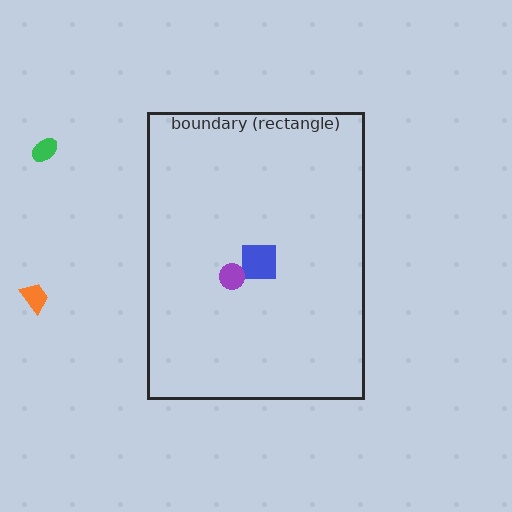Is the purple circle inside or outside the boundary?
Inside.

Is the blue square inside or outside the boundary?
Inside.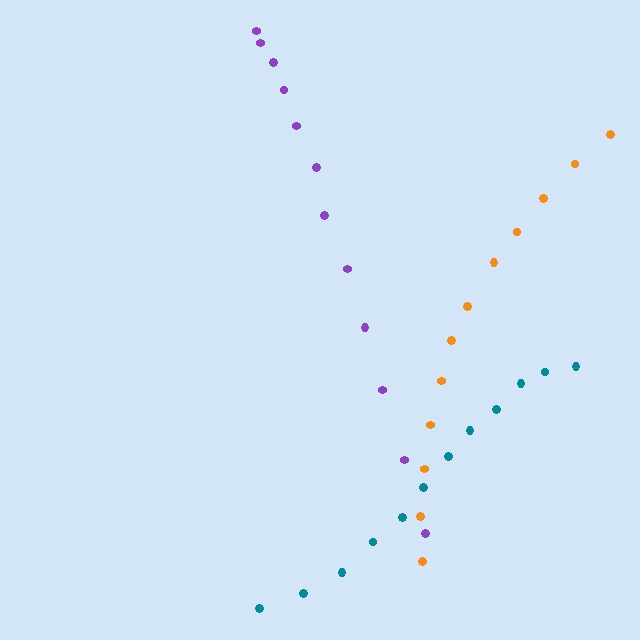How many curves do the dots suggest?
There are 3 distinct paths.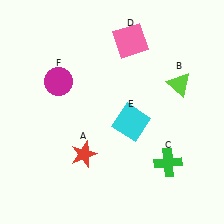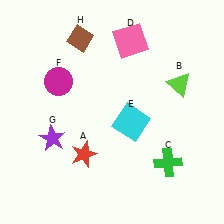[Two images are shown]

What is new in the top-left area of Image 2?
A brown diamond (H) was added in the top-left area of Image 2.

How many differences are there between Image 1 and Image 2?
There are 2 differences between the two images.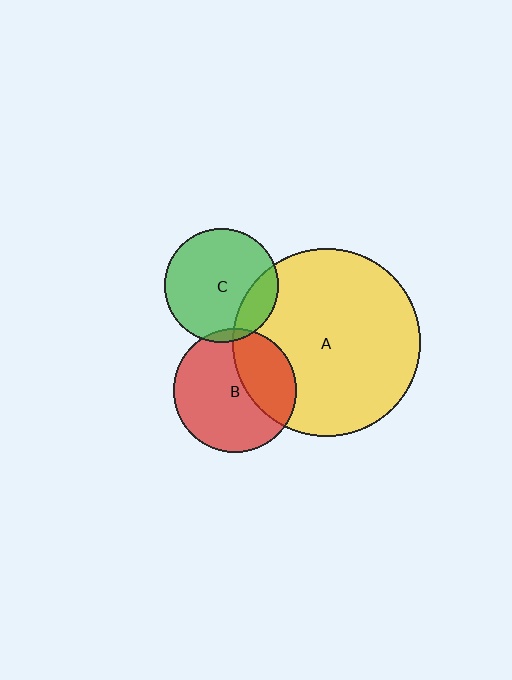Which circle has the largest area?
Circle A (yellow).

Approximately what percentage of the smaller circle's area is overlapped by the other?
Approximately 20%.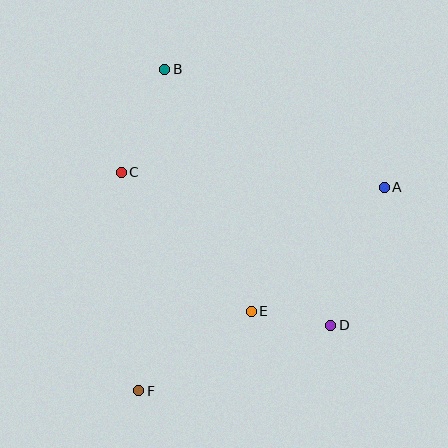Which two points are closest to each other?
Points D and E are closest to each other.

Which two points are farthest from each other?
Points B and F are farthest from each other.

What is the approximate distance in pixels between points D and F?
The distance between D and F is approximately 203 pixels.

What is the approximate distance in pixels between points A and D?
The distance between A and D is approximately 148 pixels.